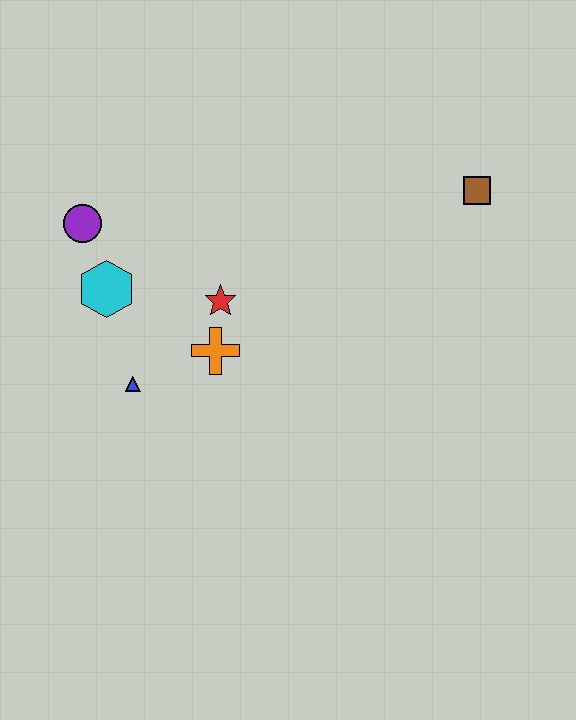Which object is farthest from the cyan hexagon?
The brown square is farthest from the cyan hexagon.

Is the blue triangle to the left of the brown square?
Yes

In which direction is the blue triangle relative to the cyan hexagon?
The blue triangle is below the cyan hexagon.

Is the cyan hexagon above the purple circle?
No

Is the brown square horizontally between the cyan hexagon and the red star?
No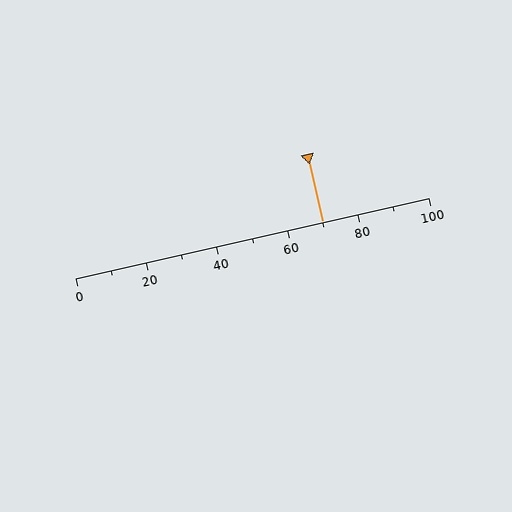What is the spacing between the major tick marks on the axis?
The major ticks are spaced 20 apart.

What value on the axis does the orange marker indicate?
The marker indicates approximately 70.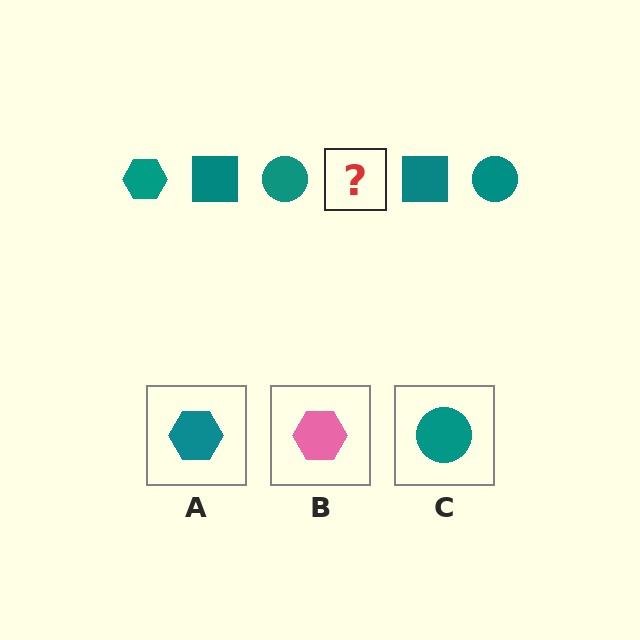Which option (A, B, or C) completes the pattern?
A.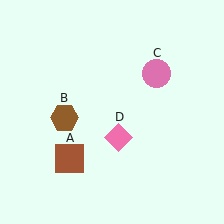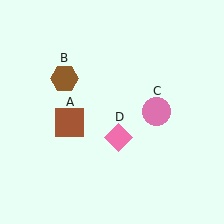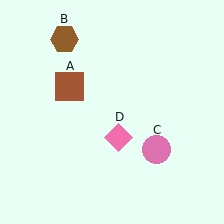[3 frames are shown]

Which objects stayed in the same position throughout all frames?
Pink diamond (object D) remained stationary.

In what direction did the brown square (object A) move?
The brown square (object A) moved up.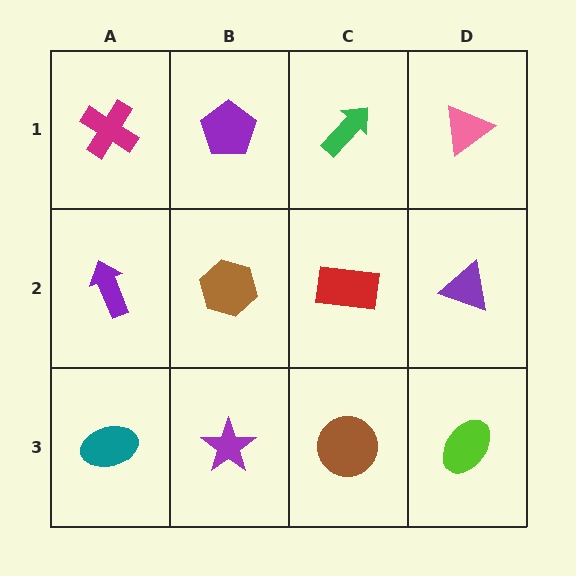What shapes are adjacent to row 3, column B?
A brown hexagon (row 2, column B), a teal ellipse (row 3, column A), a brown circle (row 3, column C).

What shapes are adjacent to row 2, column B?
A purple pentagon (row 1, column B), a purple star (row 3, column B), a purple arrow (row 2, column A), a red rectangle (row 2, column C).